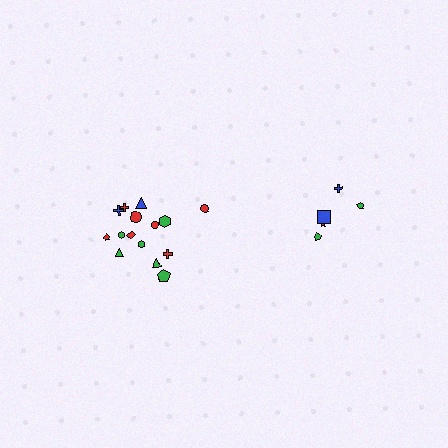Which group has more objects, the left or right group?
The left group.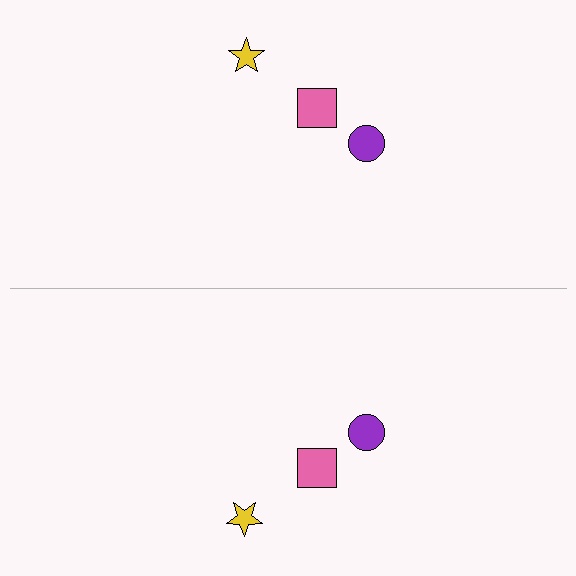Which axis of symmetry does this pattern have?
The pattern has a horizontal axis of symmetry running through the center of the image.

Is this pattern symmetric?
Yes, this pattern has bilateral (reflection) symmetry.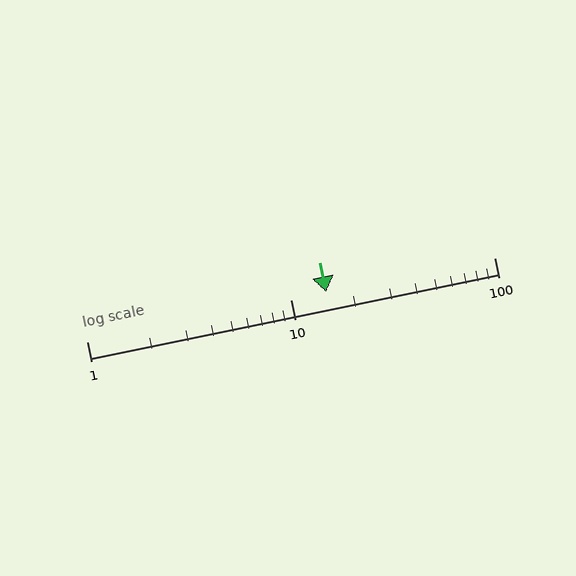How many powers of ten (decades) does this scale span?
The scale spans 2 decades, from 1 to 100.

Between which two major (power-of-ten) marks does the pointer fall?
The pointer is between 10 and 100.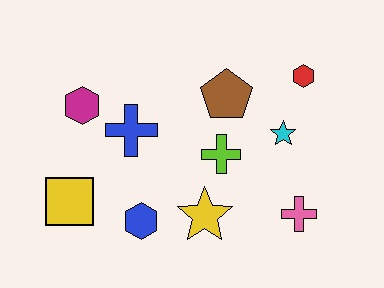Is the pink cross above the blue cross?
No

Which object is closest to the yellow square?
The blue hexagon is closest to the yellow square.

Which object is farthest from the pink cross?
The magenta hexagon is farthest from the pink cross.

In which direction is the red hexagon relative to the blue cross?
The red hexagon is to the right of the blue cross.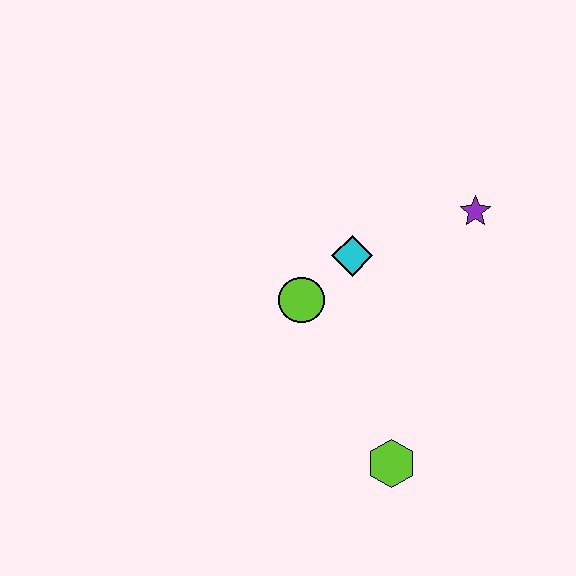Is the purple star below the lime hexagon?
No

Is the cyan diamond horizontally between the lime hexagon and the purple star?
No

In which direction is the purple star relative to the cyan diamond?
The purple star is to the right of the cyan diamond.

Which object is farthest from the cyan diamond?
The lime hexagon is farthest from the cyan diamond.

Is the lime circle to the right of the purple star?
No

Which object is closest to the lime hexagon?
The lime circle is closest to the lime hexagon.